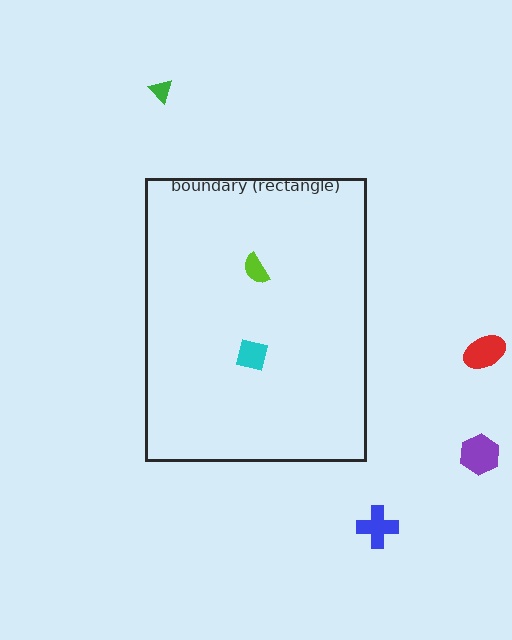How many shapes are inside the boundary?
2 inside, 4 outside.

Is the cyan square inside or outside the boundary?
Inside.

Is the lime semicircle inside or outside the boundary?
Inside.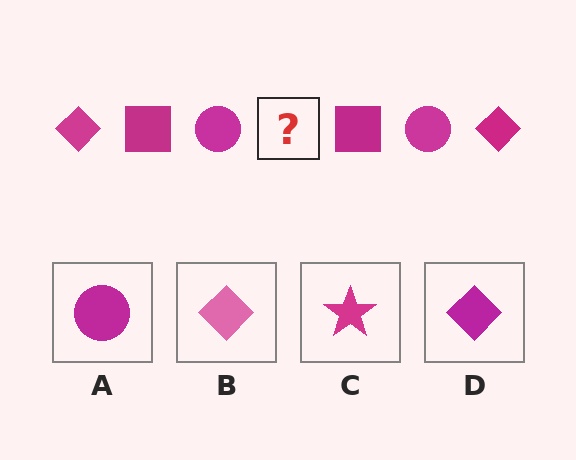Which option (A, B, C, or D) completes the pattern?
D.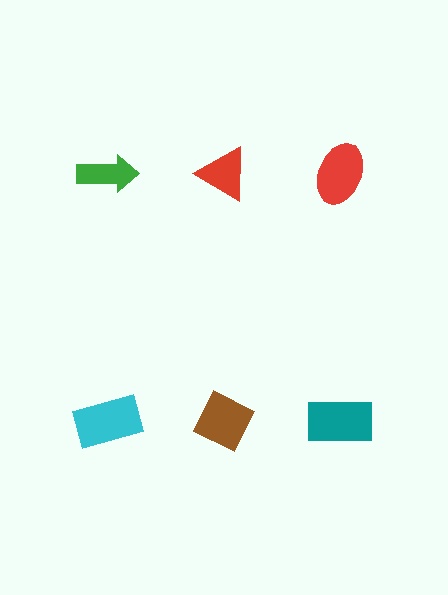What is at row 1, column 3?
A red ellipse.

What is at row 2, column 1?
A cyan rectangle.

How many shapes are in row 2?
3 shapes.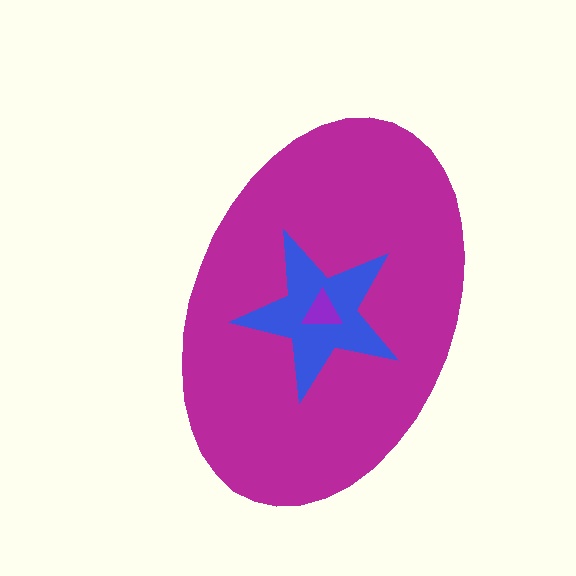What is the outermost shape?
The magenta ellipse.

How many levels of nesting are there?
3.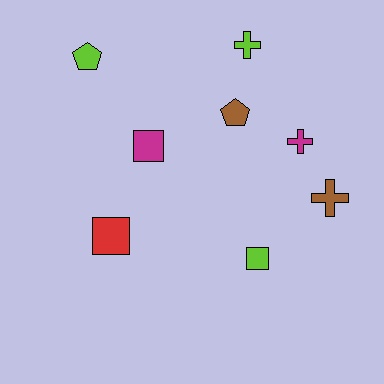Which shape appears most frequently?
Cross, with 3 objects.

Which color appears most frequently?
Lime, with 3 objects.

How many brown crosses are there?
There is 1 brown cross.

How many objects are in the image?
There are 8 objects.